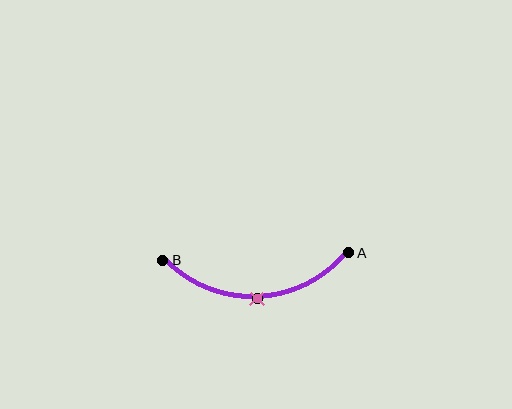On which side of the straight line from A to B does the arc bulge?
The arc bulges below the straight line connecting A and B.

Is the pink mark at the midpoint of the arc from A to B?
Yes. The pink mark lies on the arc at equal arc-length from both A and B — it is the arc midpoint.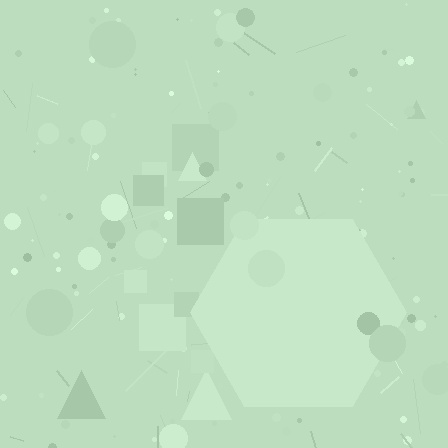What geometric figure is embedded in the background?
A hexagon is embedded in the background.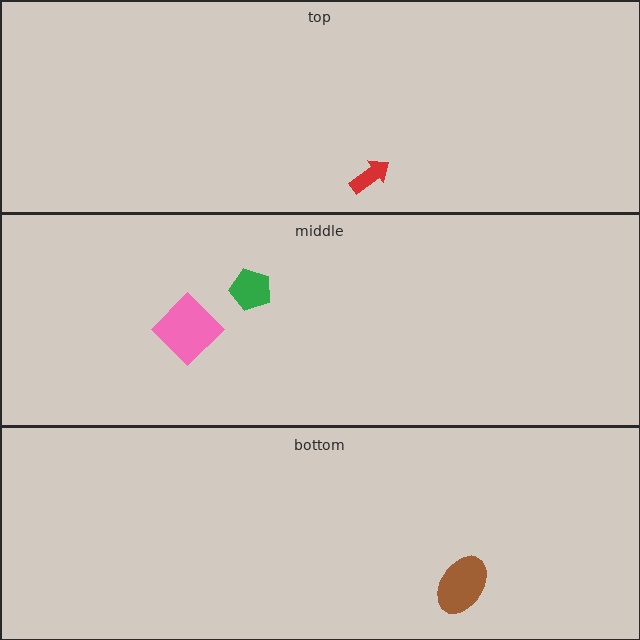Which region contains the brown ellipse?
The bottom region.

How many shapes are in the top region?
1.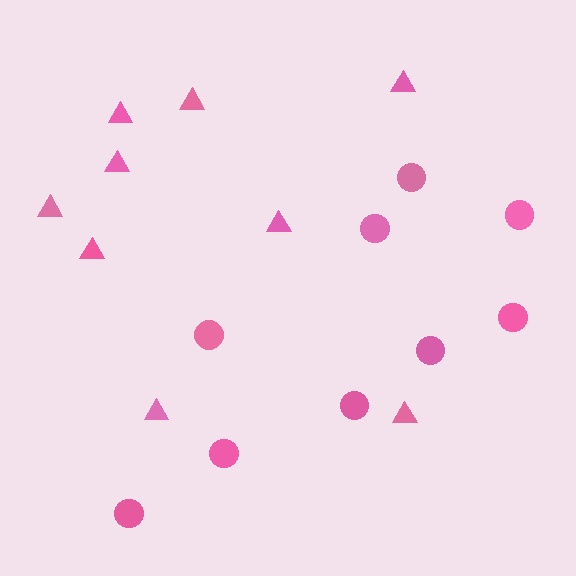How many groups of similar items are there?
There are 2 groups: one group of circles (9) and one group of triangles (9).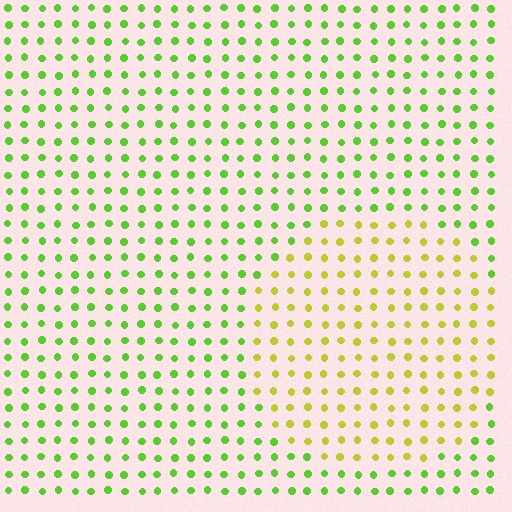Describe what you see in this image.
The image is filled with small lime elements in a uniform arrangement. A circle-shaped region is visible where the elements are tinted to a slightly different hue, forming a subtle color boundary.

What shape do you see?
I see a circle.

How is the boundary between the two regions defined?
The boundary is defined purely by a slight shift in hue (about 37 degrees). Spacing, size, and orientation are identical on both sides.